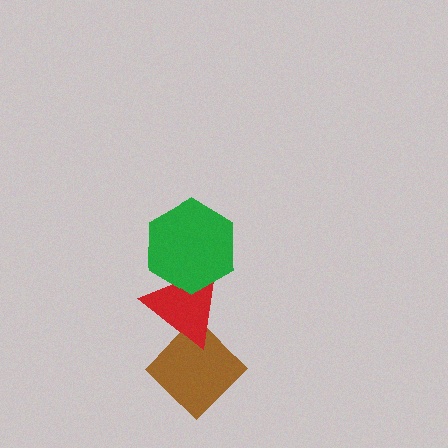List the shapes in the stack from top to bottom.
From top to bottom: the green hexagon, the red triangle, the brown diamond.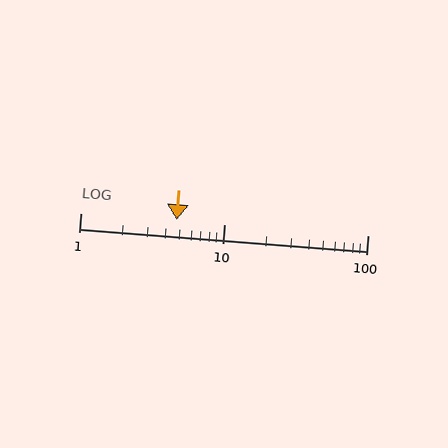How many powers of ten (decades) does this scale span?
The scale spans 2 decades, from 1 to 100.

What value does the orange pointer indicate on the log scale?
The pointer indicates approximately 4.7.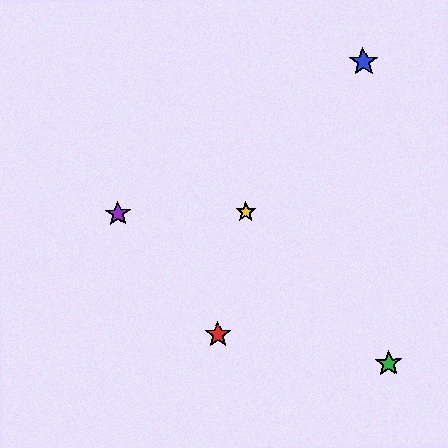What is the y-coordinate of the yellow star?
The yellow star is at y≈212.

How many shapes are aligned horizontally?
2 shapes (the yellow star, the purple star) are aligned horizontally.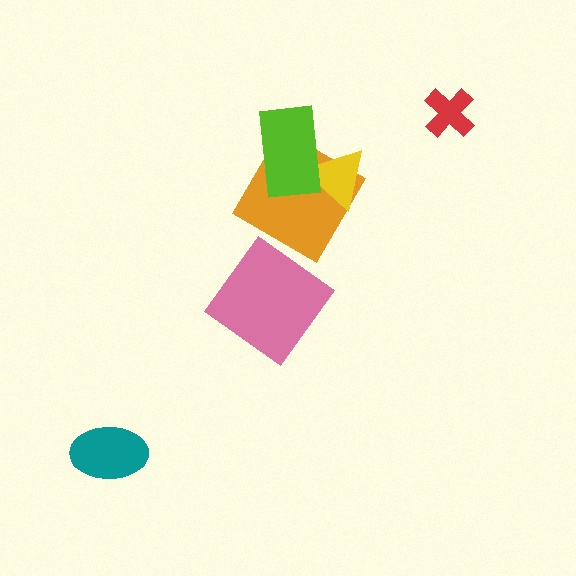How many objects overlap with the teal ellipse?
0 objects overlap with the teal ellipse.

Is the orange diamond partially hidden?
Yes, it is partially covered by another shape.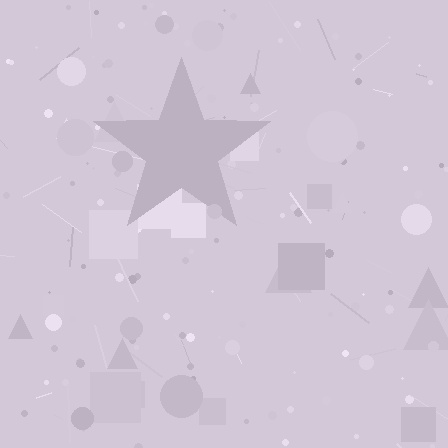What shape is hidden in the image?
A star is hidden in the image.